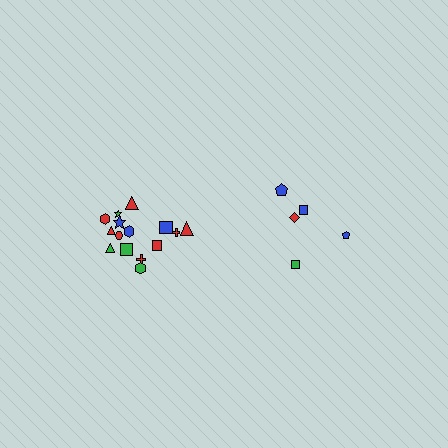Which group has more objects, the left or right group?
The left group.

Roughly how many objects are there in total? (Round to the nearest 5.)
Roughly 20 objects in total.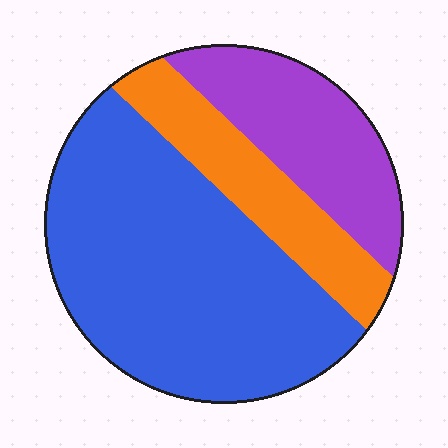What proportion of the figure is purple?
Purple covers roughly 25% of the figure.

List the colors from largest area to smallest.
From largest to smallest: blue, purple, orange.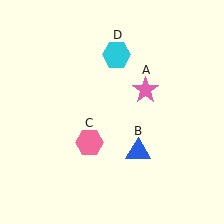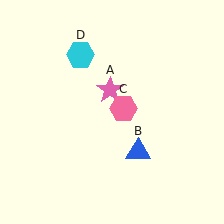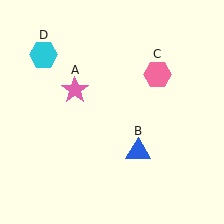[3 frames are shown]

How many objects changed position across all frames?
3 objects changed position: pink star (object A), pink hexagon (object C), cyan hexagon (object D).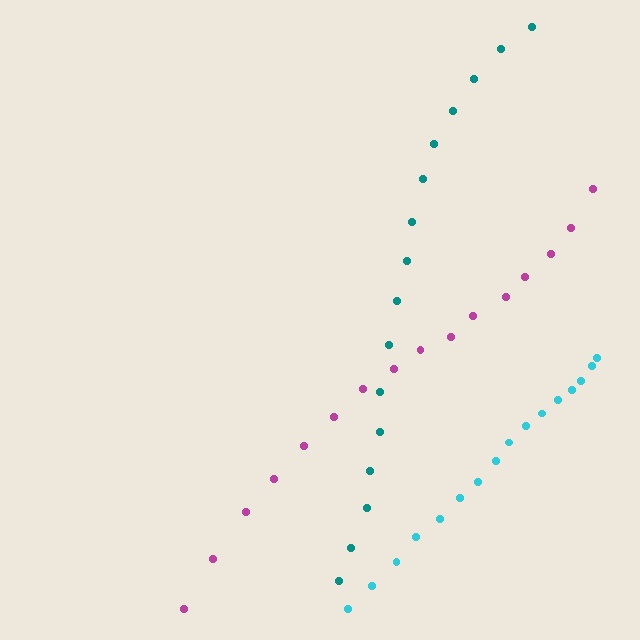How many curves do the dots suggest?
There are 3 distinct paths.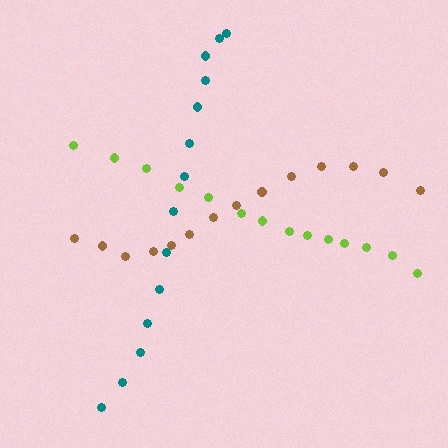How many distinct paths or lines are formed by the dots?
There are 3 distinct paths.